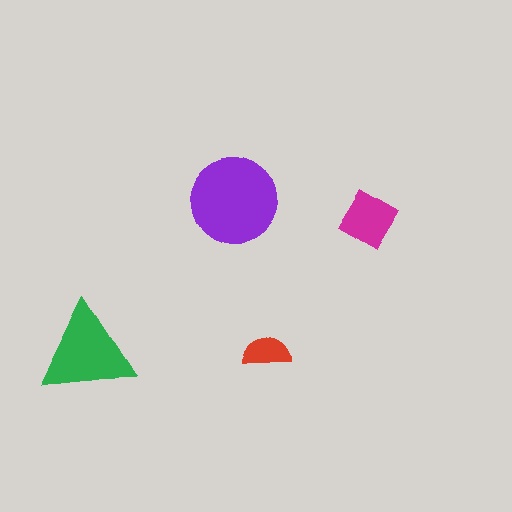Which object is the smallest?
The red semicircle.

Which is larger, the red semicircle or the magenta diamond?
The magenta diamond.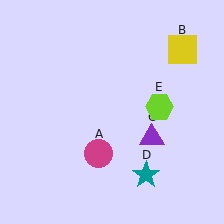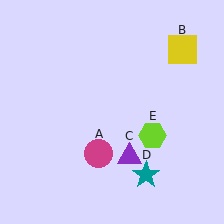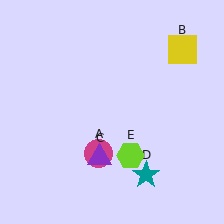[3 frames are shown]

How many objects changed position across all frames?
2 objects changed position: purple triangle (object C), lime hexagon (object E).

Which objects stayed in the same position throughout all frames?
Magenta circle (object A) and yellow square (object B) and teal star (object D) remained stationary.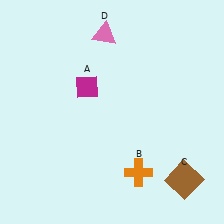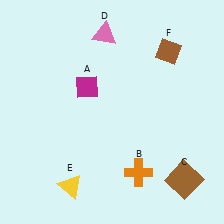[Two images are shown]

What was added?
A yellow triangle (E), a brown diamond (F) were added in Image 2.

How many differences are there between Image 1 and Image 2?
There are 2 differences between the two images.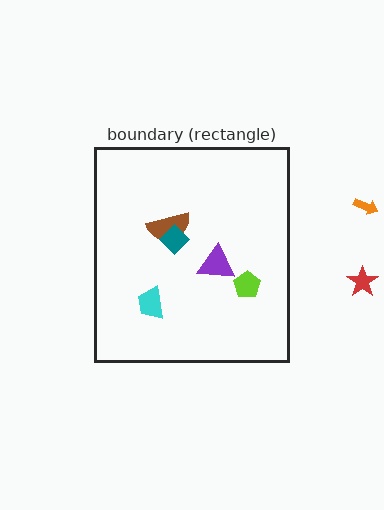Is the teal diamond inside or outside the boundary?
Inside.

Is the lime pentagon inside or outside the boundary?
Inside.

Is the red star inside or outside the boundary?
Outside.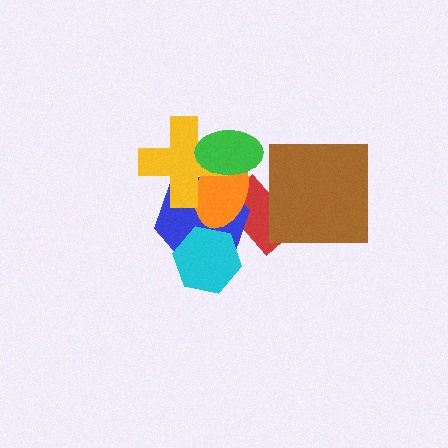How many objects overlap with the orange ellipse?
4 objects overlap with the orange ellipse.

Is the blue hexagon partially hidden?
Yes, it is partially covered by another shape.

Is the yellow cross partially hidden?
Yes, it is partially covered by another shape.